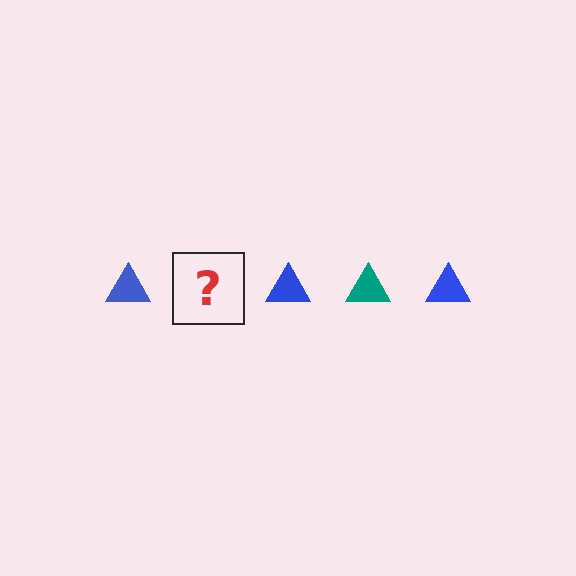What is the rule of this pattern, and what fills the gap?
The rule is that the pattern cycles through blue, teal triangles. The gap should be filled with a teal triangle.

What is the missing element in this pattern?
The missing element is a teal triangle.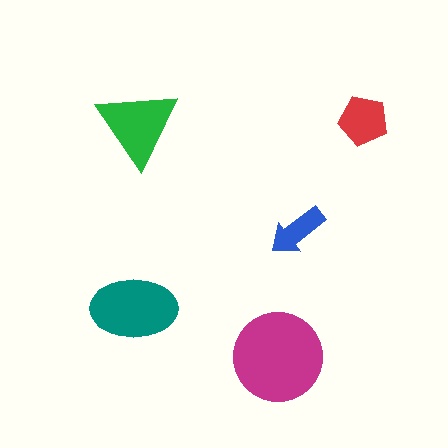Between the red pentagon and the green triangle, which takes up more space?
The green triangle.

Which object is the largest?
The magenta circle.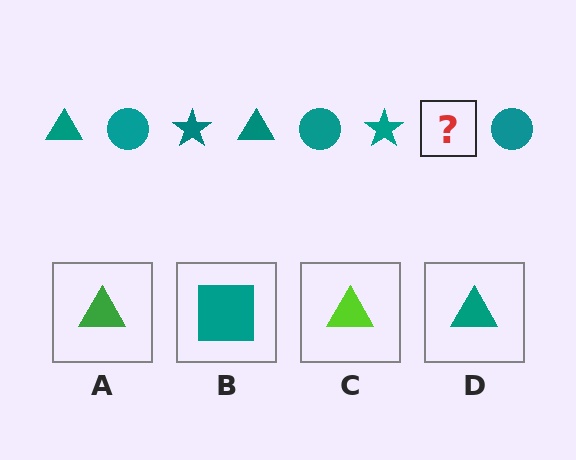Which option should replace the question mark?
Option D.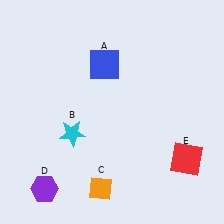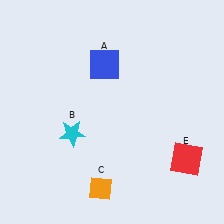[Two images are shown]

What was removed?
The purple hexagon (D) was removed in Image 2.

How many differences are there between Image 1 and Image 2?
There is 1 difference between the two images.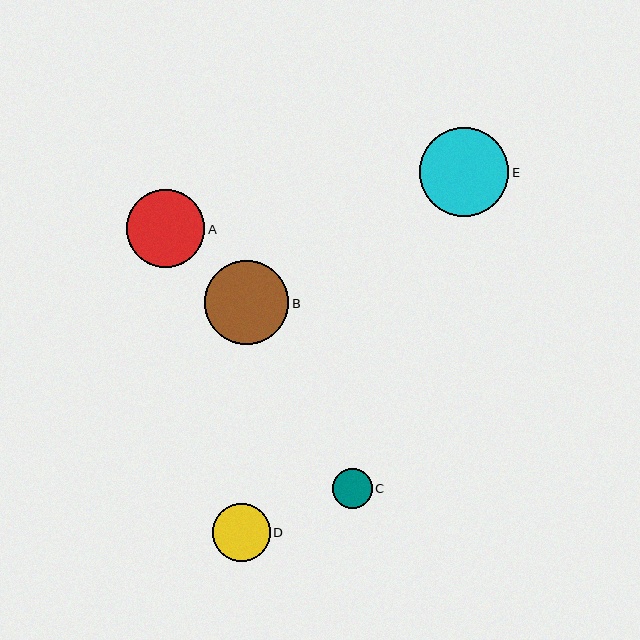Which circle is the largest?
Circle E is the largest with a size of approximately 89 pixels.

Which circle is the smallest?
Circle C is the smallest with a size of approximately 40 pixels.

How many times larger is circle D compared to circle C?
Circle D is approximately 1.5 times the size of circle C.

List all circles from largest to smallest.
From largest to smallest: E, B, A, D, C.